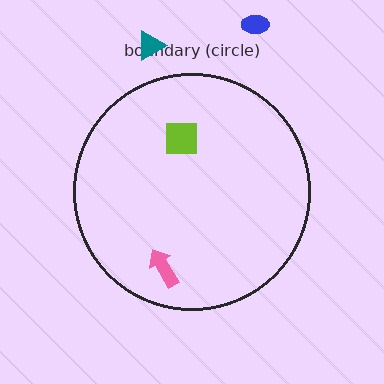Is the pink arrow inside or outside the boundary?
Inside.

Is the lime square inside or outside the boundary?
Inside.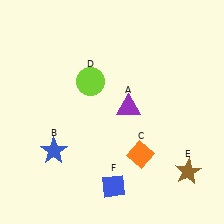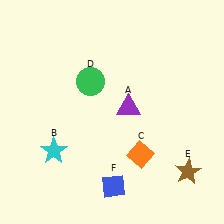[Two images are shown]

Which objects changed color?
B changed from blue to cyan. D changed from lime to green.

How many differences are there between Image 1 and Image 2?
There are 2 differences between the two images.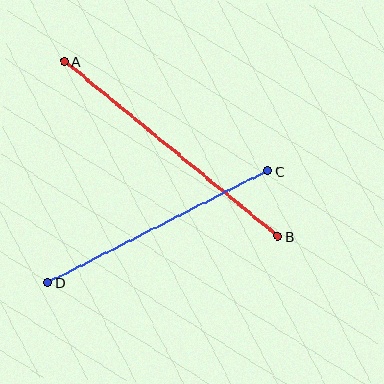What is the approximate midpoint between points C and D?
The midpoint is at approximately (158, 227) pixels.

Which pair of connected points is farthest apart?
Points A and B are farthest apart.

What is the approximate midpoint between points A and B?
The midpoint is at approximately (171, 149) pixels.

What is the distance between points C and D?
The distance is approximately 247 pixels.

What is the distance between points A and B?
The distance is approximately 276 pixels.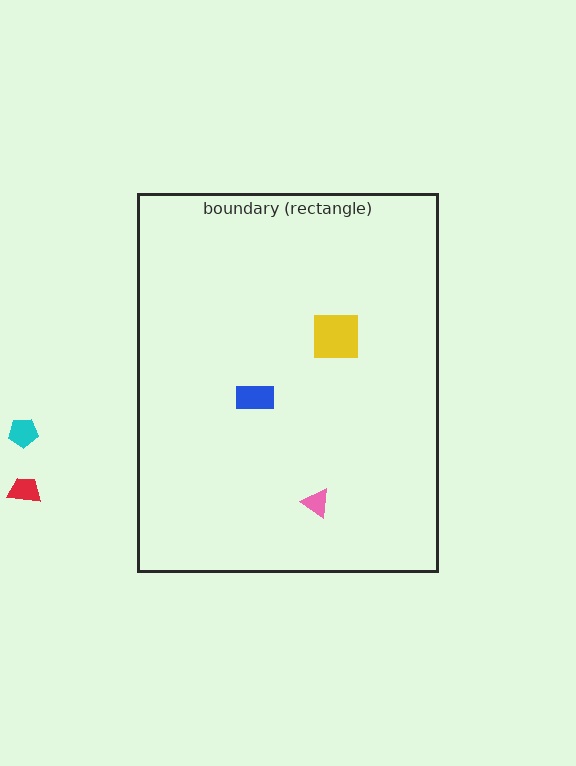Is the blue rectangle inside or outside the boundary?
Inside.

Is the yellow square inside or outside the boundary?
Inside.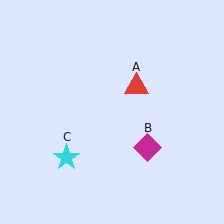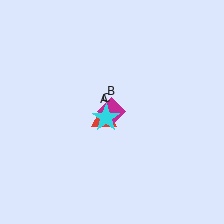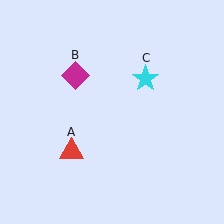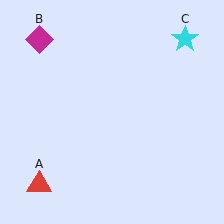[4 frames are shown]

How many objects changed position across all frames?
3 objects changed position: red triangle (object A), magenta diamond (object B), cyan star (object C).